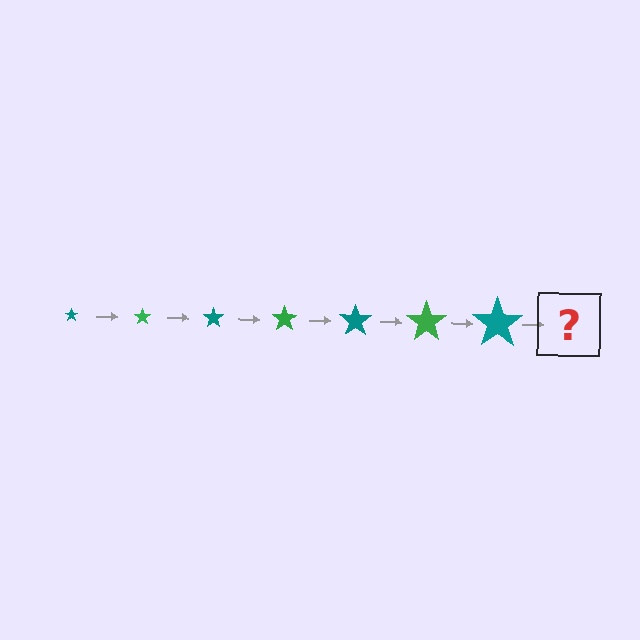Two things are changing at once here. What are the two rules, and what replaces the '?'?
The two rules are that the star grows larger each step and the color cycles through teal and green. The '?' should be a green star, larger than the previous one.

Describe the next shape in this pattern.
It should be a green star, larger than the previous one.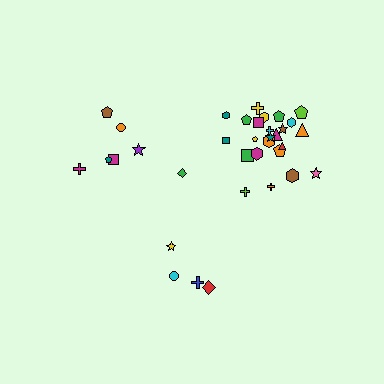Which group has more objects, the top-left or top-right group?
The top-right group.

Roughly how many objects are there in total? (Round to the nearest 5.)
Roughly 35 objects in total.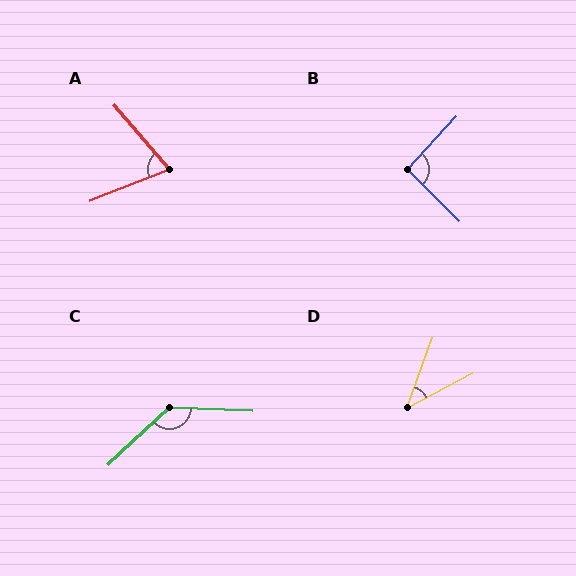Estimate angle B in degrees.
Approximately 92 degrees.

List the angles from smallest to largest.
D (42°), A (71°), B (92°), C (134°).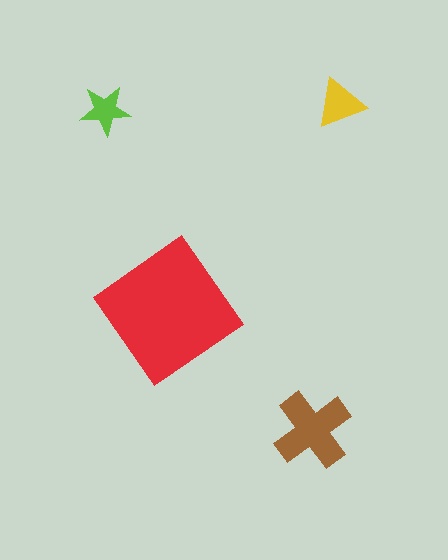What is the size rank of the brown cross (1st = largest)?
2nd.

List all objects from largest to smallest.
The red diamond, the brown cross, the yellow triangle, the lime star.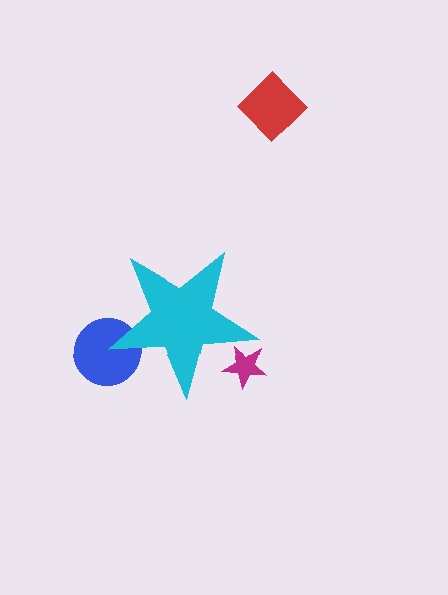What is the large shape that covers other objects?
A cyan star.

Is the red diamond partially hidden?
No, the red diamond is fully visible.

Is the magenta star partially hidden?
Yes, the magenta star is partially hidden behind the cyan star.